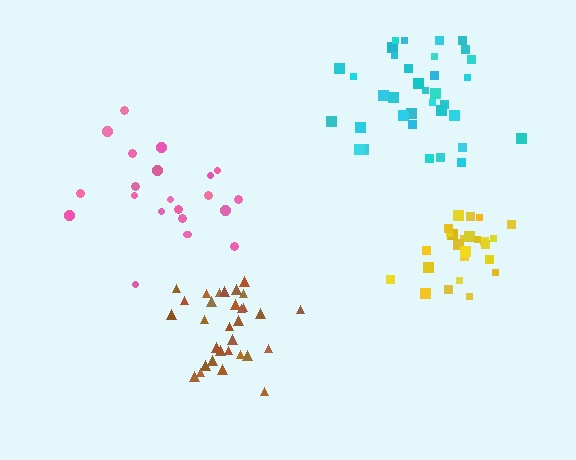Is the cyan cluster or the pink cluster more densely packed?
Cyan.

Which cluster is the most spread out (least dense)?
Pink.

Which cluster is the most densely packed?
Yellow.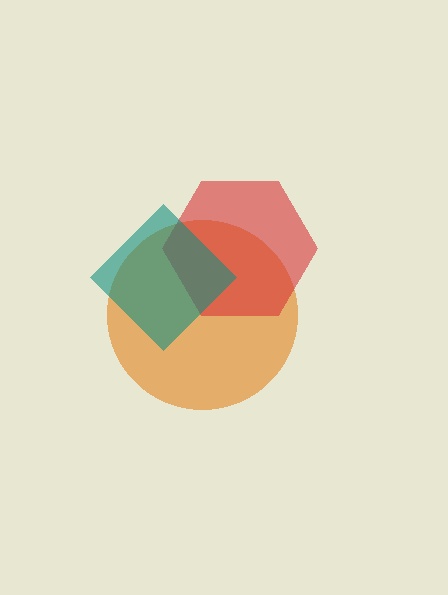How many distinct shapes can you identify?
There are 3 distinct shapes: an orange circle, a red hexagon, a teal diamond.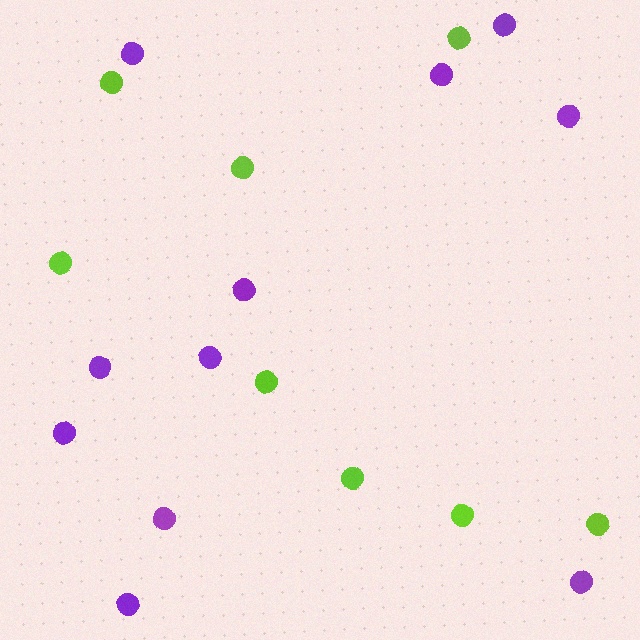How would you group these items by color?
There are 2 groups: one group of lime circles (8) and one group of purple circles (11).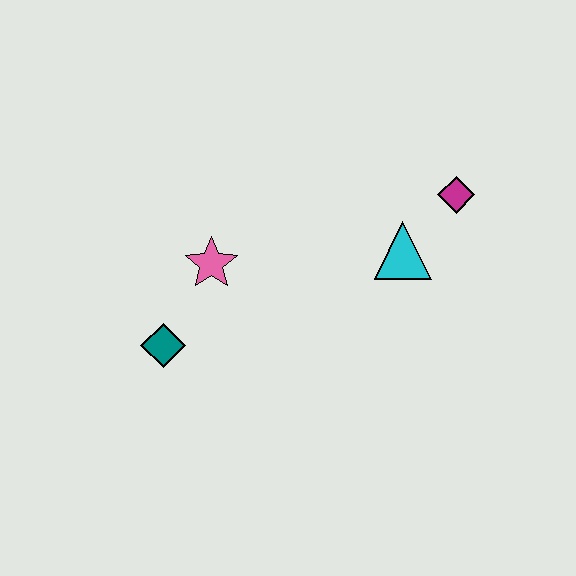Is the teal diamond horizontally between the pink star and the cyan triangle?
No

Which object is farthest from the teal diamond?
The magenta diamond is farthest from the teal diamond.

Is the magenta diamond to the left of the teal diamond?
No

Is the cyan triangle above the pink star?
Yes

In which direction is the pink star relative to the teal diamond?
The pink star is above the teal diamond.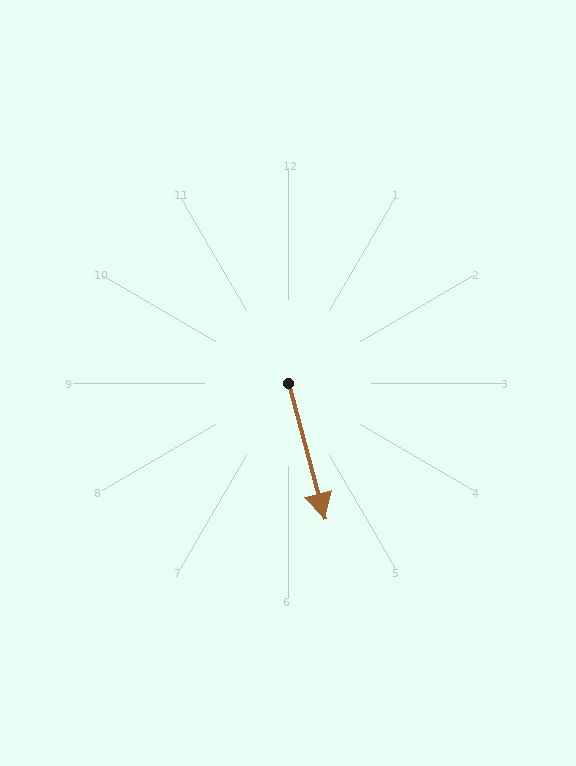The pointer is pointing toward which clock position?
Roughly 5 o'clock.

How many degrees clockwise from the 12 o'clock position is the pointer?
Approximately 165 degrees.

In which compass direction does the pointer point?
South.